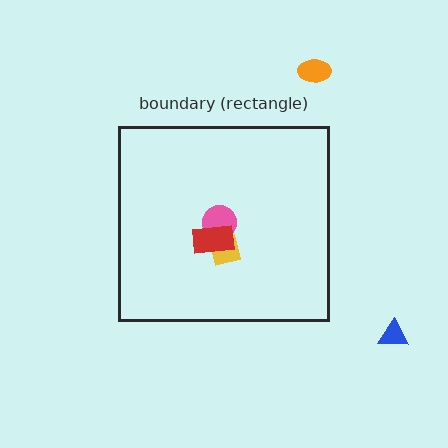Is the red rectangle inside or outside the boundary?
Inside.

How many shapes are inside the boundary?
3 inside, 2 outside.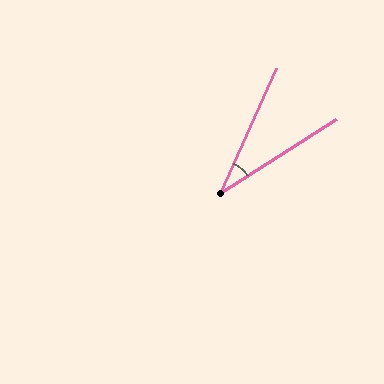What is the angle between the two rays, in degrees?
Approximately 33 degrees.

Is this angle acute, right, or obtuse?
It is acute.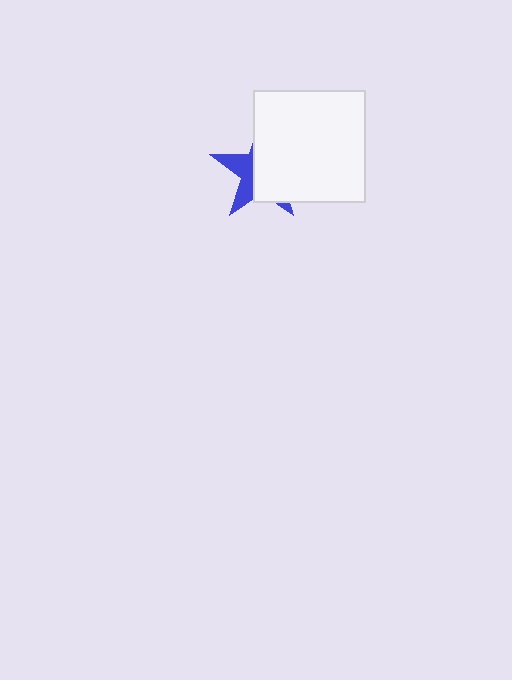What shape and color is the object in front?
The object in front is a white square.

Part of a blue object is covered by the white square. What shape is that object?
It is a star.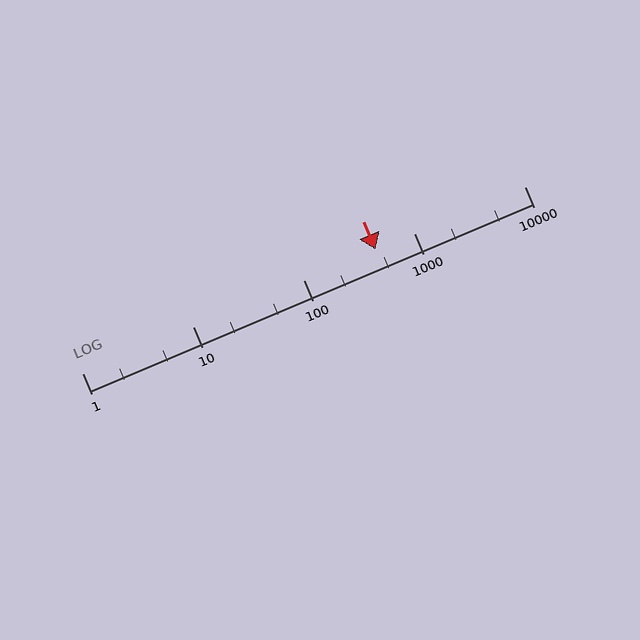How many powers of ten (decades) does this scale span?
The scale spans 4 decades, from 1 to 10000.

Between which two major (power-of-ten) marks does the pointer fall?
The pointer is between 100 and 1000.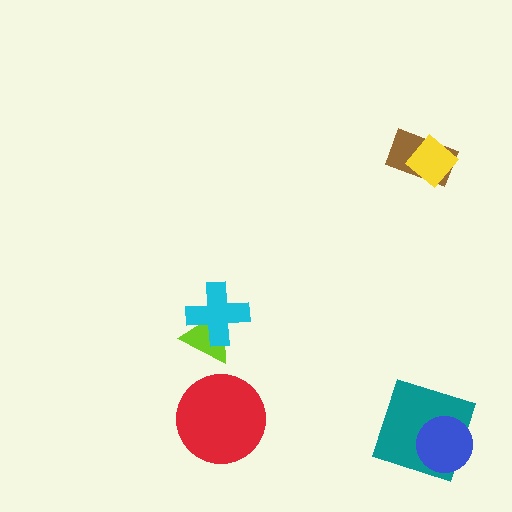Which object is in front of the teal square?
The blue circle is in front of the teal square.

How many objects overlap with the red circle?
0 objects overlap with the red circle.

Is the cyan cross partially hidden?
No, no other shape covers it.